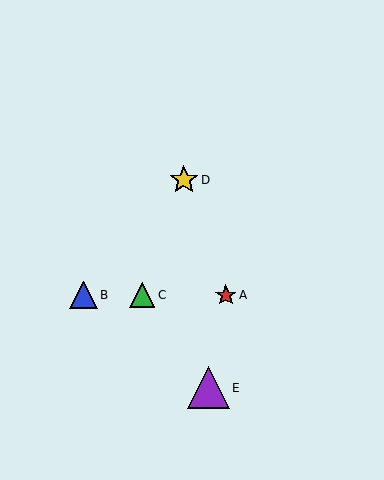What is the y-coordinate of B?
Object B is at y≈295.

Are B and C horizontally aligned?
Yes, both are at y≈295.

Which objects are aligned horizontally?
Objects A, B, C are aligned horizontally.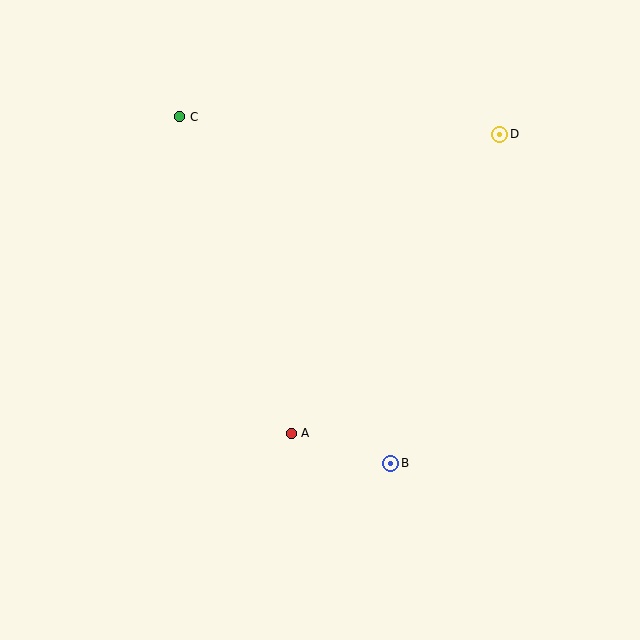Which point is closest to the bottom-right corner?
Point B is closest to the bottom-right corner.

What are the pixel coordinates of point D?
Point D is at (500, 134).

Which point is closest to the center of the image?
Point A at (291, 433) is closest to the center.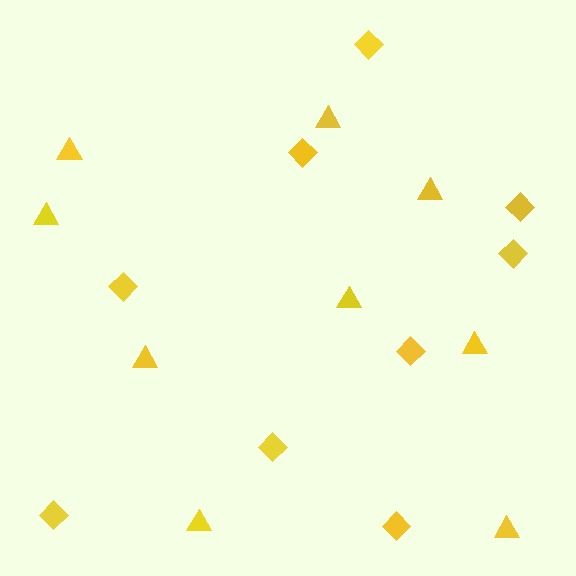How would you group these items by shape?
There are 2 groups: one group of diamonds (9) and one group of triangles (9).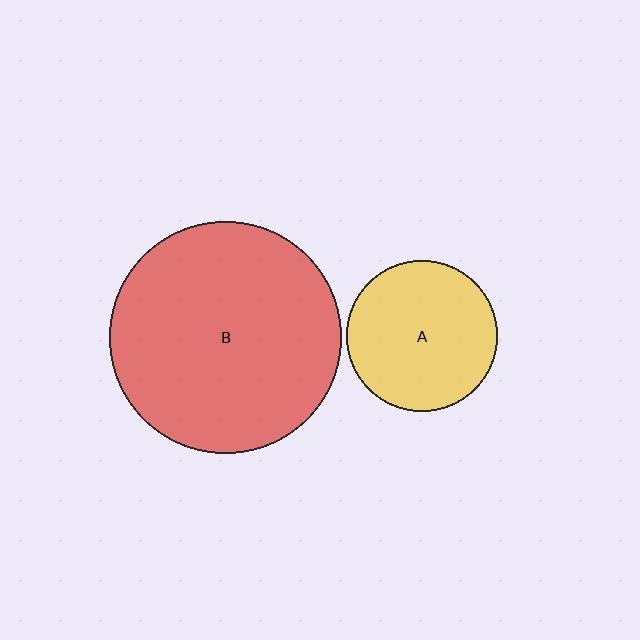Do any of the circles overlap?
No, none of the circles overlap.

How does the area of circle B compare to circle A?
Approximately 2.3 times.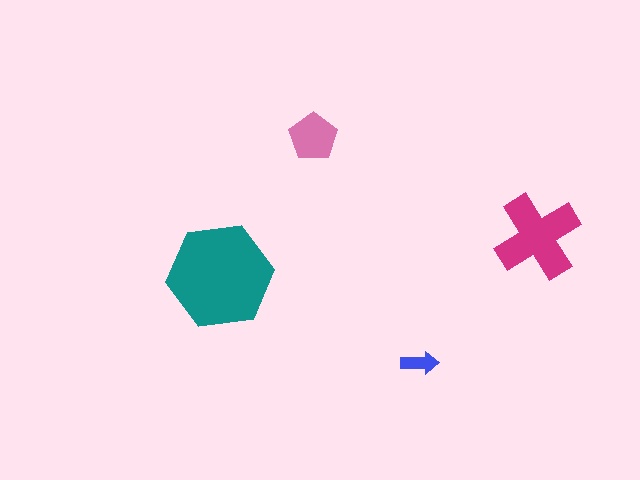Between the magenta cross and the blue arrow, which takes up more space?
The magenta cross.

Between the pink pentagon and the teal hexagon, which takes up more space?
The teal hexagon.